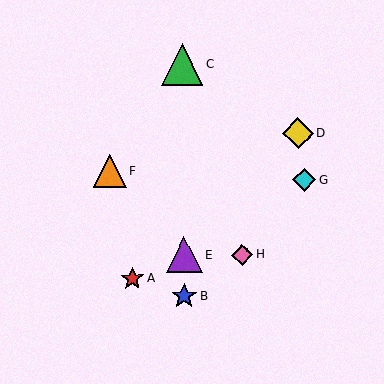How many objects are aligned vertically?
3 objects (B, C, E) are aligned vertically.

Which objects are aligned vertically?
Objects B, C, E are aligned vertically.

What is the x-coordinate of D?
Object D is at x≈298.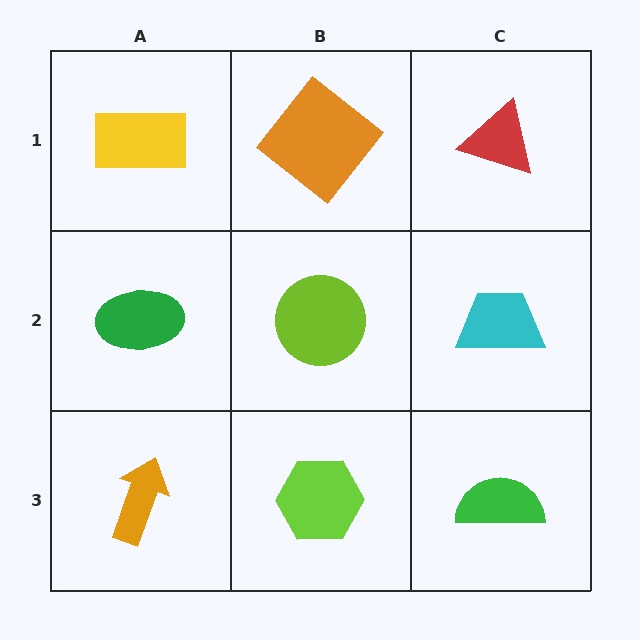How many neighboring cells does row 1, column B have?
3.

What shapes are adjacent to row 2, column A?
A yellow rectangle (row 1, column A), an orange arrow (row 3, column A), a lime circle (row 2, column B).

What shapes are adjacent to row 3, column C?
A cyan trapezoid (row 2, column C), a lime hexagon (row 3, column B).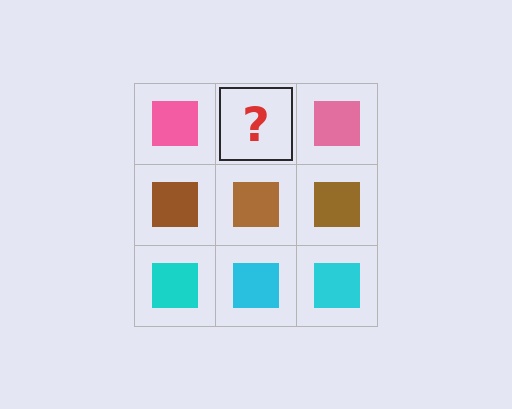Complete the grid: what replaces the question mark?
The question mark should be replaced with a pink square.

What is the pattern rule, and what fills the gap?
The rule is that each row has a consistent color. The gap should be filled with a pink square.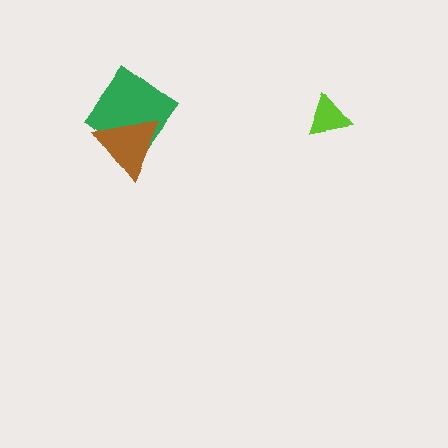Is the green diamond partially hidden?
Yes, it is partially covered by another shape.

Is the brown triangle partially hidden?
No, no other shape covers it.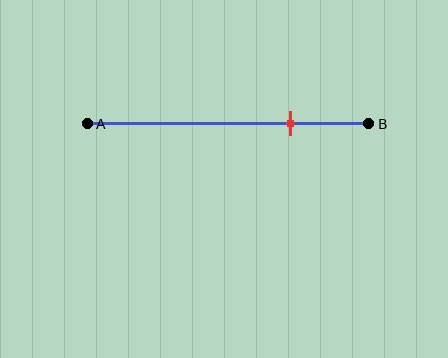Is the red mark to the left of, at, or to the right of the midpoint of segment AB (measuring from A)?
The red mark is to the right of the midpoint of segment AB.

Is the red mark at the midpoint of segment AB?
No, the mark is at about 70% from A, not at the 50% midpoint.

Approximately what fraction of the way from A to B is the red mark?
The red mark is approximately 70% of the way from A to B.